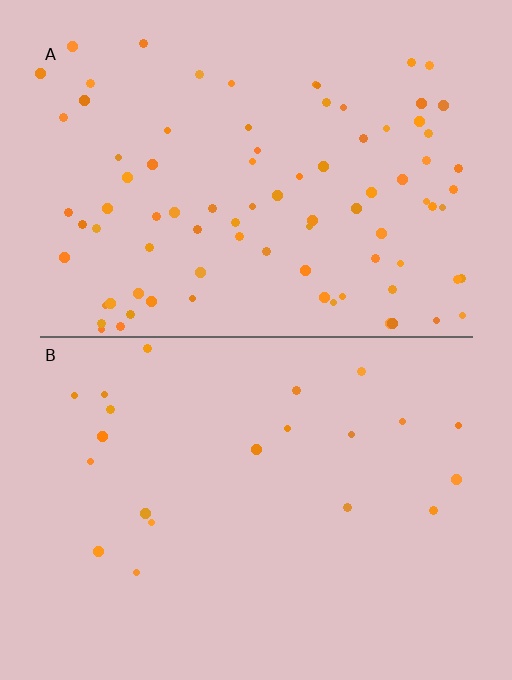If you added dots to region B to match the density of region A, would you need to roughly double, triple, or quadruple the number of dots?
Approximately quadruple.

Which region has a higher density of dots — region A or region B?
A (the top).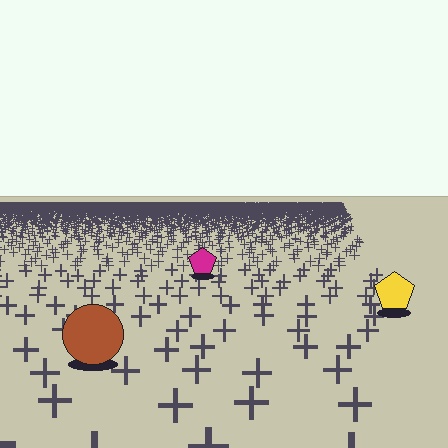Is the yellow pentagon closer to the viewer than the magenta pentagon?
Yes. The yellow pentagon is closer — you can tell from the texture gradient: the ground texture is coarser near it.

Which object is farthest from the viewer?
The magenta pentagon is farthest from the viewer. It appears smaller and the ground texture around it is denser.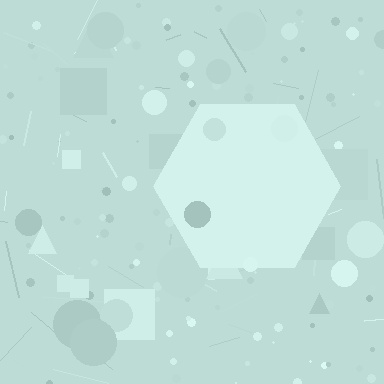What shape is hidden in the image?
A hexagon is hidden in the image.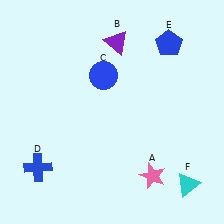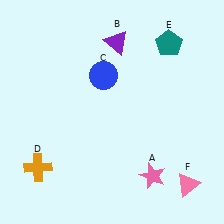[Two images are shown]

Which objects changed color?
D changed from blue to orange. E changed from blue to teal. F changed from cyan to pink.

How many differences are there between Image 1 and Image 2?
There are 3 differences between the two images.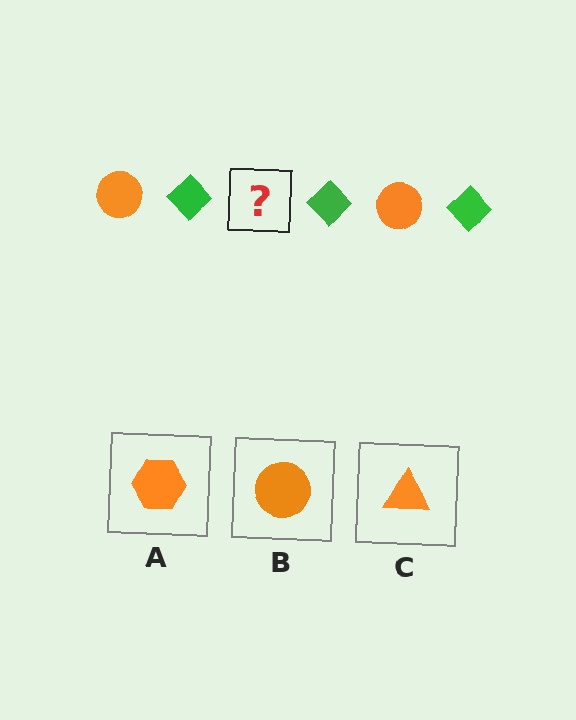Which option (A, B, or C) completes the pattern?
B.